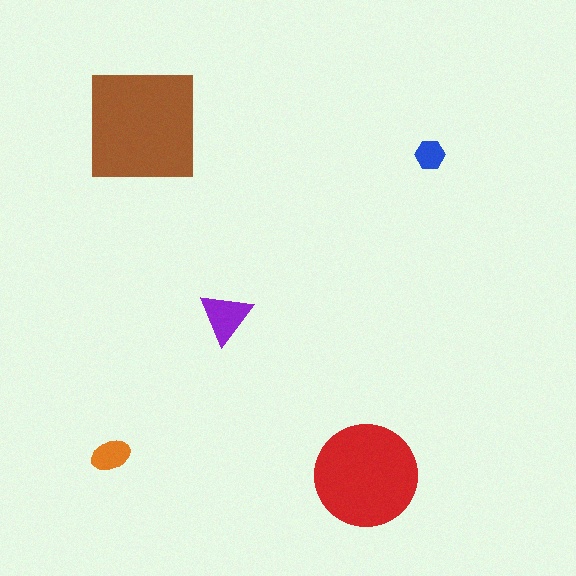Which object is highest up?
The brown square is topmost.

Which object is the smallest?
The blue hexagon.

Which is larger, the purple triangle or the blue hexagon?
The purple triangle.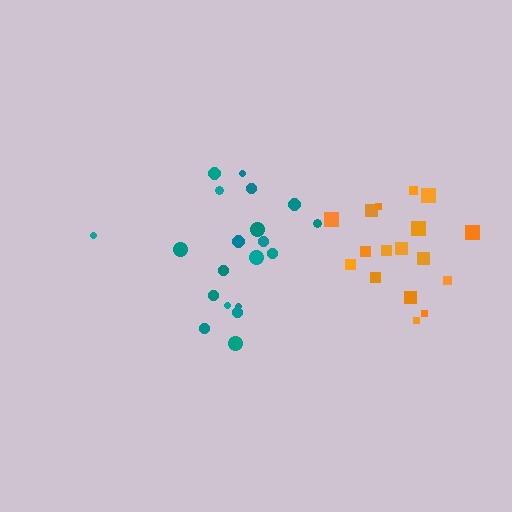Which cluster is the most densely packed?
Orange.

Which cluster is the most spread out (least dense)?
Teal.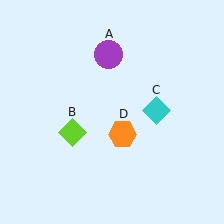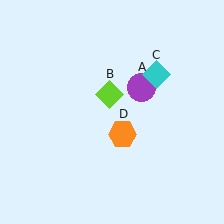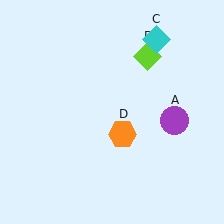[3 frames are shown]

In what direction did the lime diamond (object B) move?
The lime diamond (object B) moved up and to the right.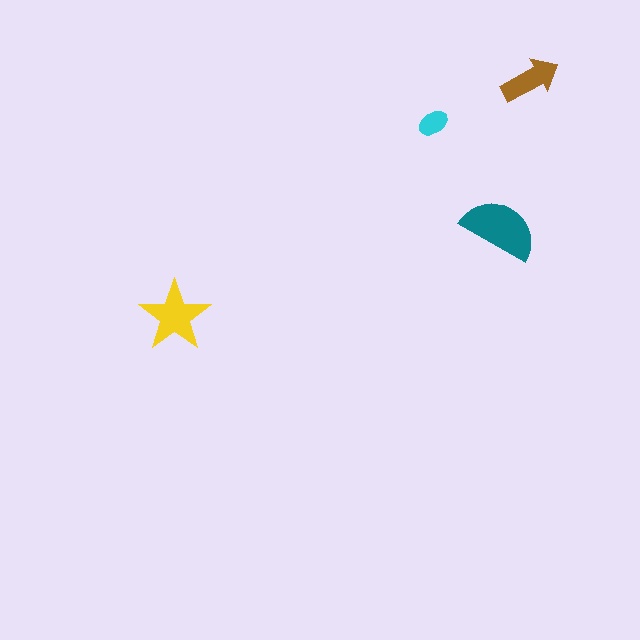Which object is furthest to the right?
The brown arrow is rightmost.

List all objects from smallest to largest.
The cyan ellipse, the brown arrow, the yellow star, the teal semicircle.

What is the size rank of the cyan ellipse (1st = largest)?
4th.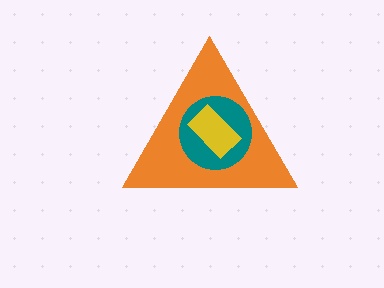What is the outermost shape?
The orange triangle.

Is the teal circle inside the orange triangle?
Yes.